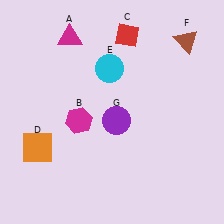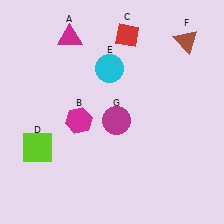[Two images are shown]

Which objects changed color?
D changed from orange to lime. G changed from purple to magenta.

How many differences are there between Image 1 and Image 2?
There are 2 differences between the two images.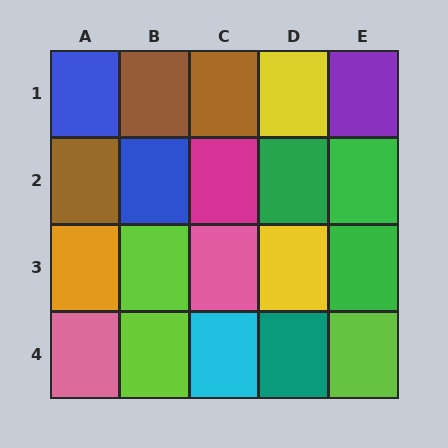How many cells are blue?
2 cells are blue.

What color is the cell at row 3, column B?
Lime.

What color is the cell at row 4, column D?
Teal.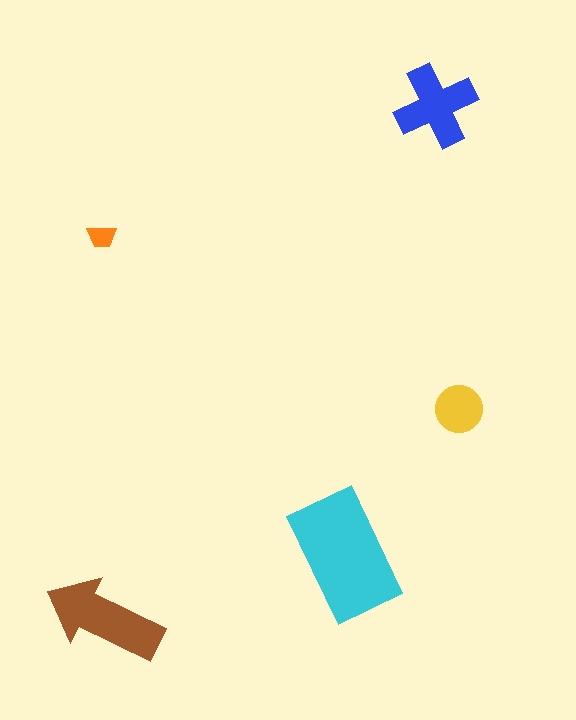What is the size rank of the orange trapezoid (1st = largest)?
5th.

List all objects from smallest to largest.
The orange trapezoid, the yellow circle, the blue cross, the brown arrow, the cyan rectangle.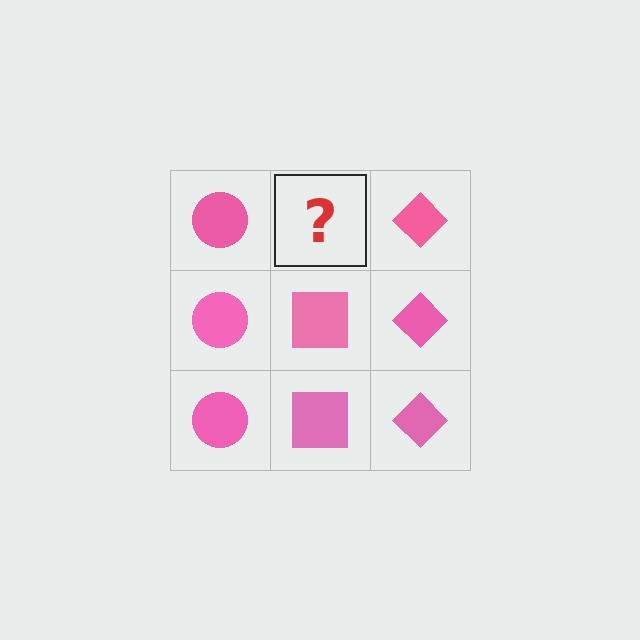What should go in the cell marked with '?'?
The missing cell should contain a pink square.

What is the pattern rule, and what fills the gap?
The rule is that each column has a consistent shape. The gap should be filled with a pink square.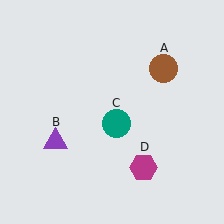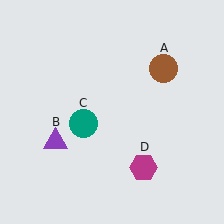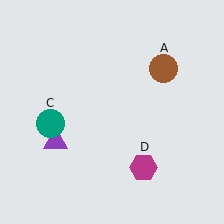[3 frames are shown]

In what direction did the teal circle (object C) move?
The teal circle (object C) moved left.